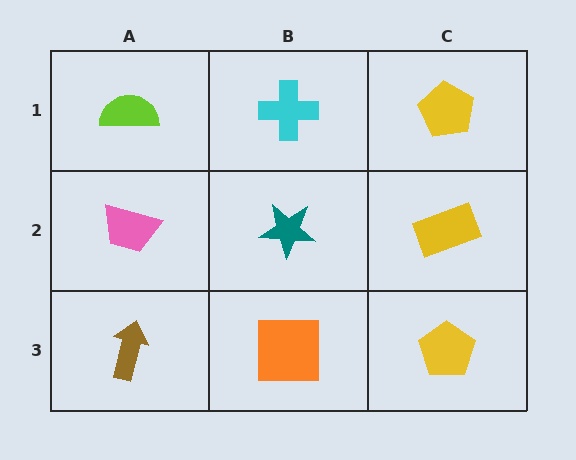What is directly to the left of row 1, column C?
A cyan cross.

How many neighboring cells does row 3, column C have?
2.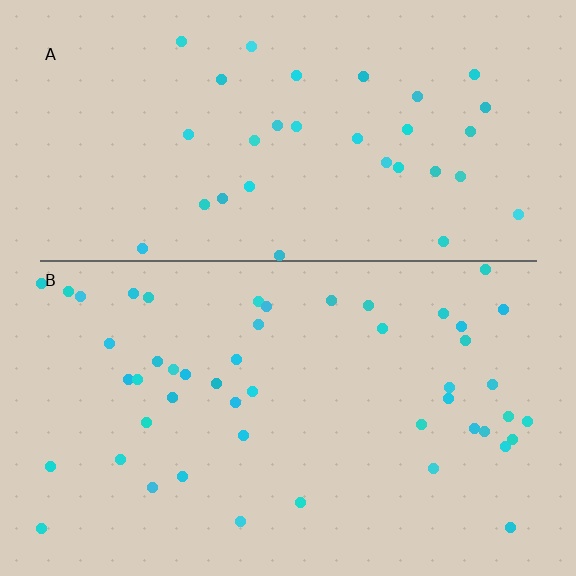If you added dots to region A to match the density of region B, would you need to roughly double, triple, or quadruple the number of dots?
Approximately double.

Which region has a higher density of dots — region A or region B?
B (the bottom).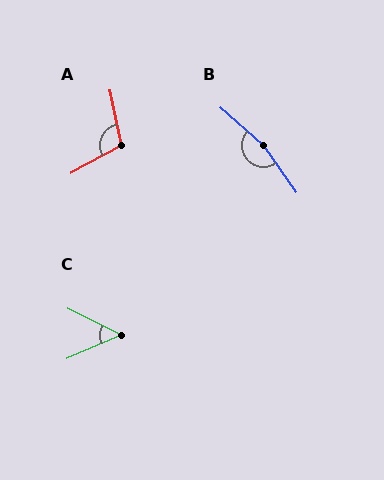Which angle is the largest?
B, at approximately 166 degrees.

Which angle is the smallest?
C, at approximately 50 degrees.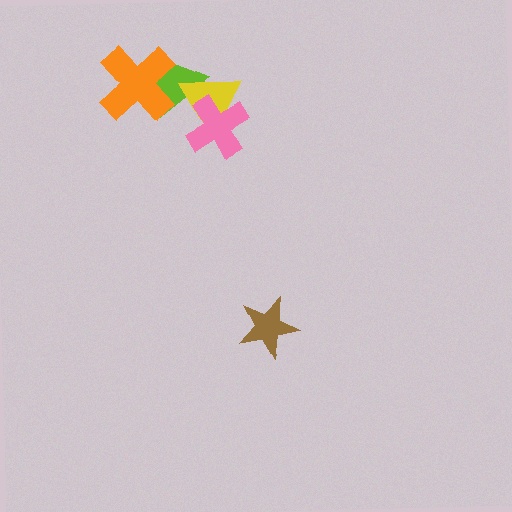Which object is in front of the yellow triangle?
The pink cross is in front of the yellow triangle.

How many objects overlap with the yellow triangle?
2 objects overlap with the yellow triangle.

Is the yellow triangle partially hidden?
Yes, it is partially covered by another shape.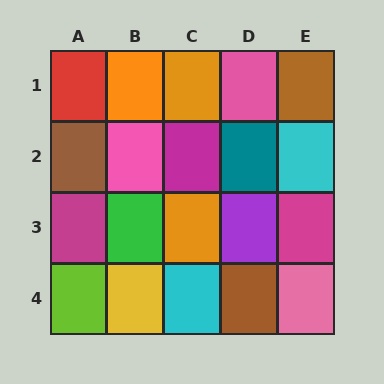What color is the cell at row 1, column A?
Red.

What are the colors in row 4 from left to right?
Lime, yellow, cyan, brown, pink.